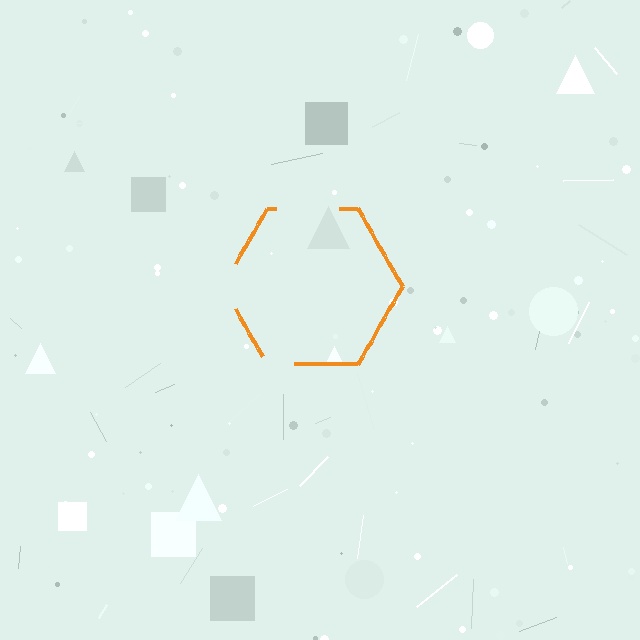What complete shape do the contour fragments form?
The contour fragments form a hexagon.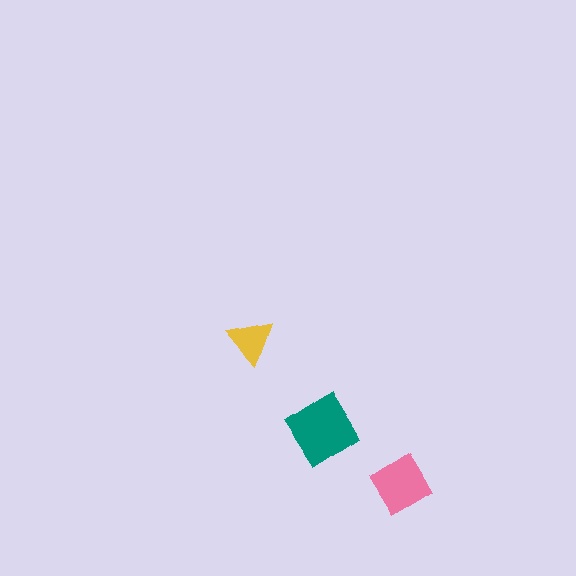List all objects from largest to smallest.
The teal diamond, the pink diamond, the yellow triangle.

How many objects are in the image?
There are 3 objects in the image.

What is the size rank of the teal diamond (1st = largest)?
1st.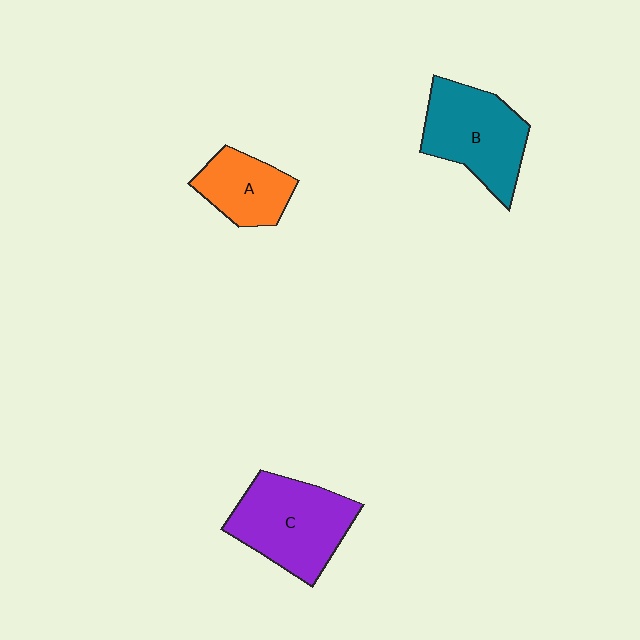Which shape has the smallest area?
Shape A (orange).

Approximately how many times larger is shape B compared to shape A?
Approximately 1.5 times.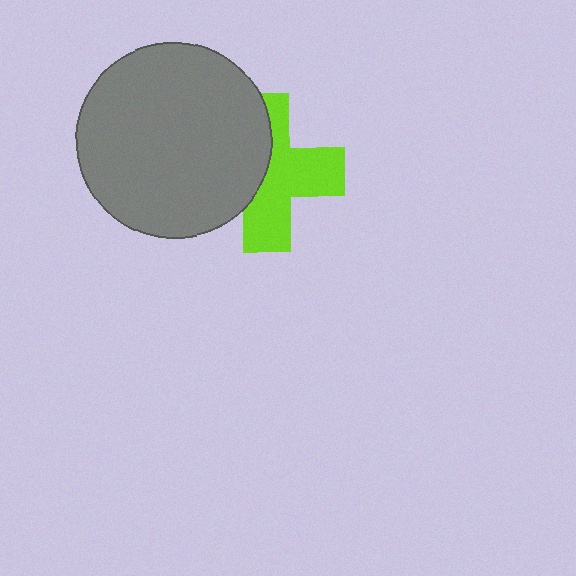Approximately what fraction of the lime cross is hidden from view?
Roughly 43% of the lime cross is hidden behind the gray circle.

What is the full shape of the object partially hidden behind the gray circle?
The partially hidden object is a lime cross.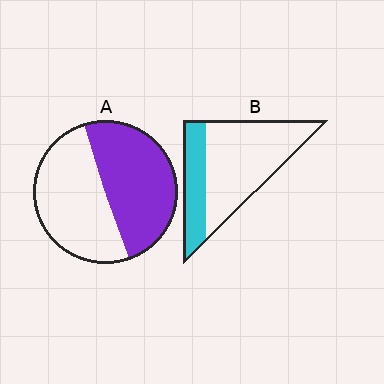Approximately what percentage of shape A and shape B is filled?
A is approximately 50% and B is approximately 30%.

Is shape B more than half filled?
No.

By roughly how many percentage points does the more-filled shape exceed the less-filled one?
By roughly 20 percentage points (A over B).